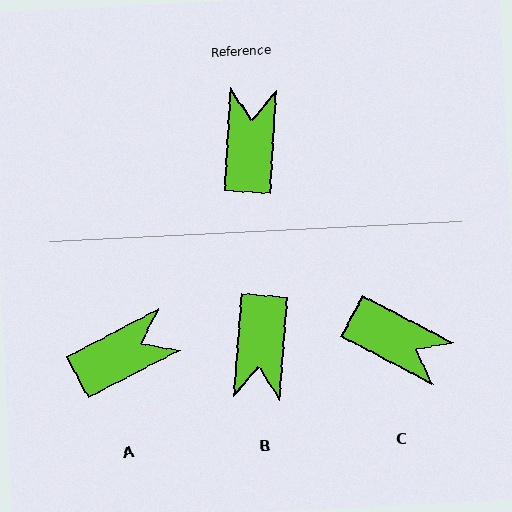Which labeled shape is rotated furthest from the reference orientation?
B, about 179 degrees away.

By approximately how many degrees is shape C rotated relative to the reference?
Approximately 114 degrees clockwise.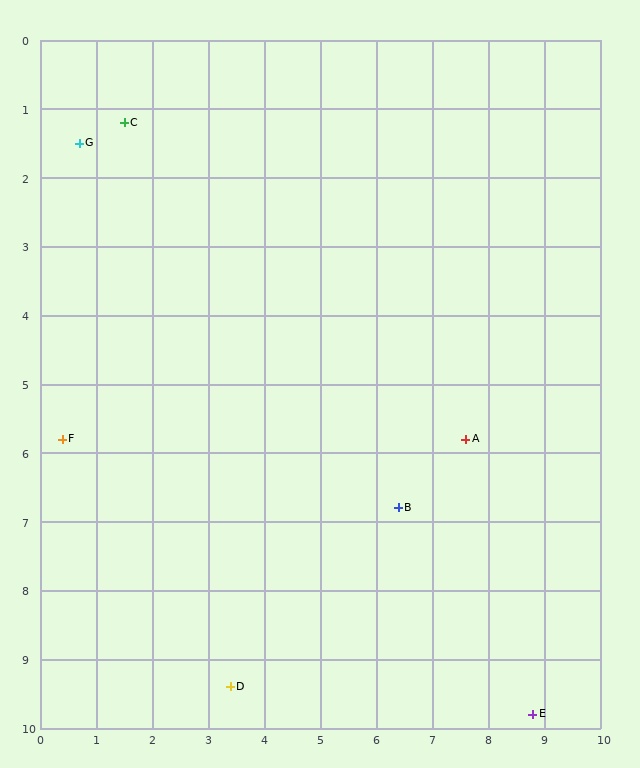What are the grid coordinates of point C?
Point C is at approximately (1.5, 1.2).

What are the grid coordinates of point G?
Point G is at approximately (0.7, 1.5).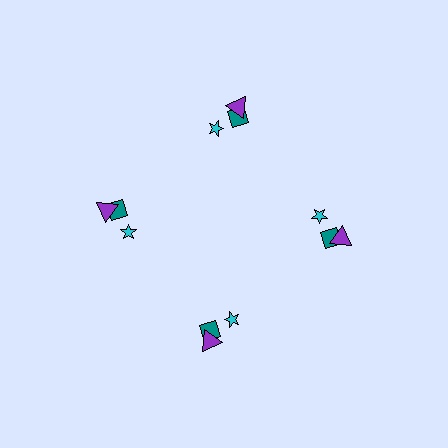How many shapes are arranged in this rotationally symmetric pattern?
There are 12 shapes, arranged in 4 groups of 3.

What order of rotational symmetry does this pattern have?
This pattern has 4-fold rotational symmetry.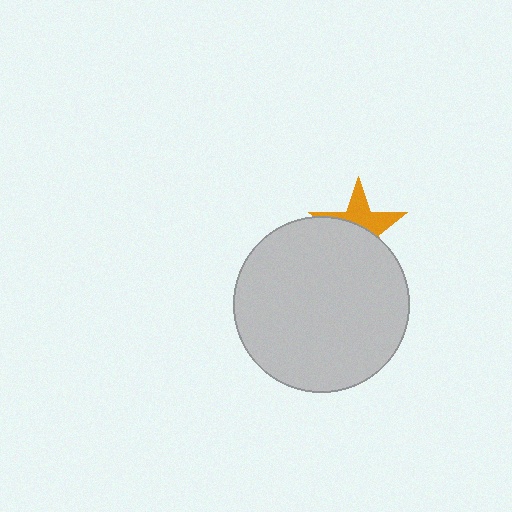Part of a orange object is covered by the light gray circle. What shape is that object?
It is a star.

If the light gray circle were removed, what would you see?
You would see the complete orange star.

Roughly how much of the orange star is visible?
A small part of it is visible (roughly 44%).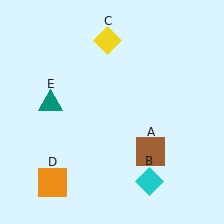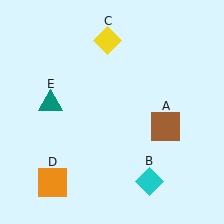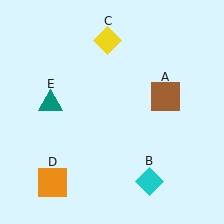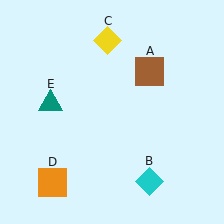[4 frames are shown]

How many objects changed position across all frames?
1 object changed position: brown square (object A).